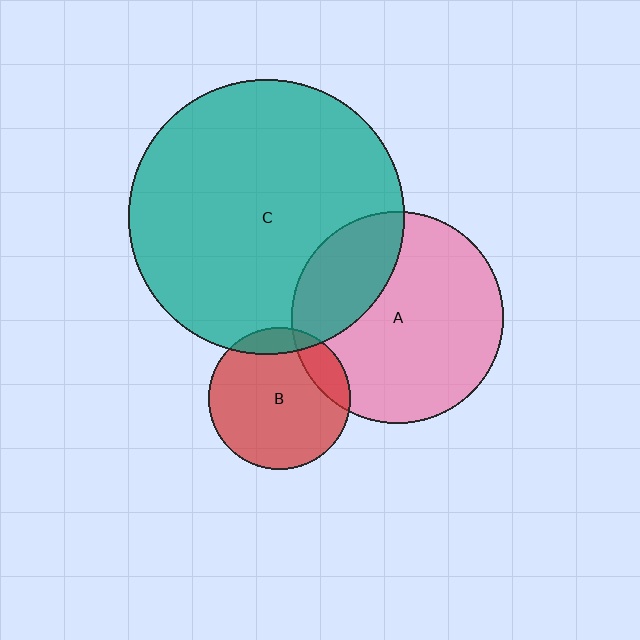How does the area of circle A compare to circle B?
Approximately 2.2 times.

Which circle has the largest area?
Circle C (teal).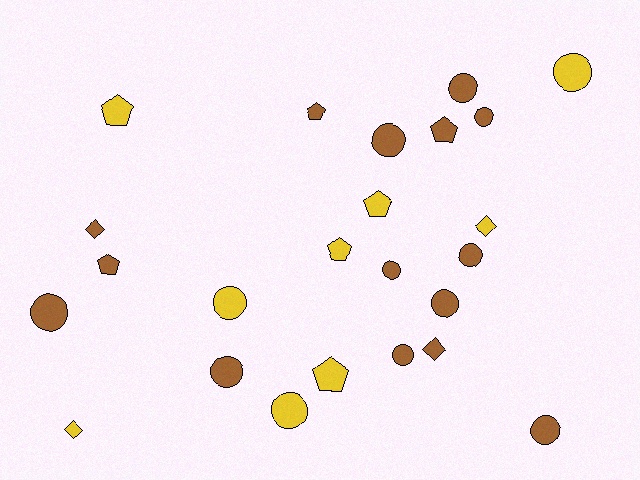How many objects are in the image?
There are 24 objects.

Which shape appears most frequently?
Circle, with 13 objects.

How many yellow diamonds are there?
There are 2 yellow diamonds.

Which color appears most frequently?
Brown, with 15 objects.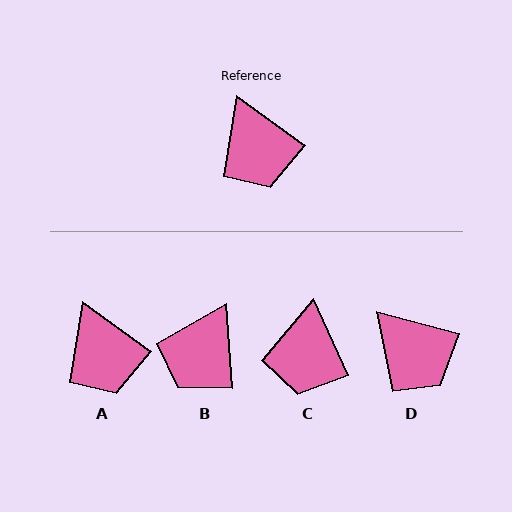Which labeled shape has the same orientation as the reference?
A.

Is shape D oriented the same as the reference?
No, it is off by about 20 degrees.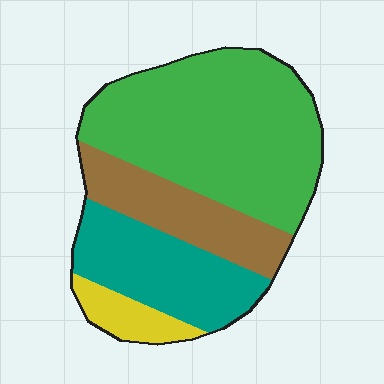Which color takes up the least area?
Yellow, at roughly 5%.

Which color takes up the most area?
Green, at roughly 50%.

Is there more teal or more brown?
Teal.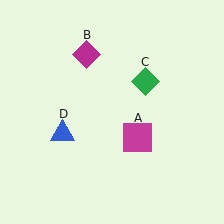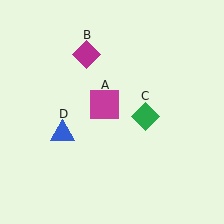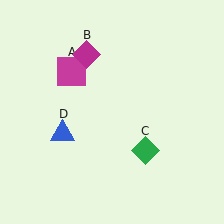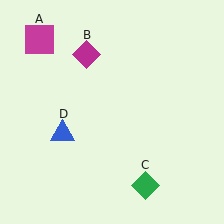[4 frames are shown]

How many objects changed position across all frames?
2 objects changed position: magenta square (object A), green diamond (object C).